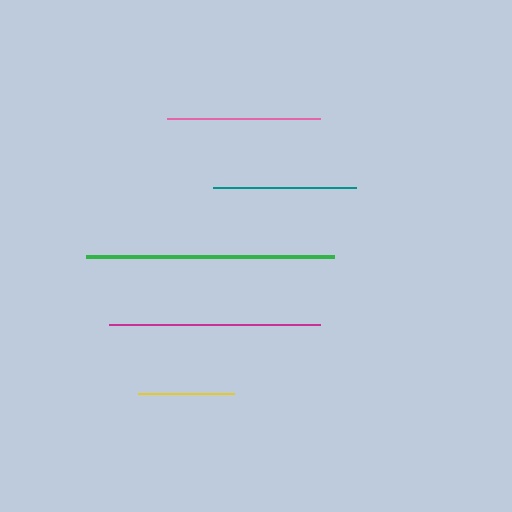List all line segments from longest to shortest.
From longest to shortest: green, magenta, pink, teal, yellow.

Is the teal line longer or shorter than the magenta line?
The magenta line is longer than the teal line.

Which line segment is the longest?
The green line is the longest at approximately 247 pixels.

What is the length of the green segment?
The green segment is approximately 247 pixels long.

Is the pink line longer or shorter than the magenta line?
The magenta line is longer than the pink line.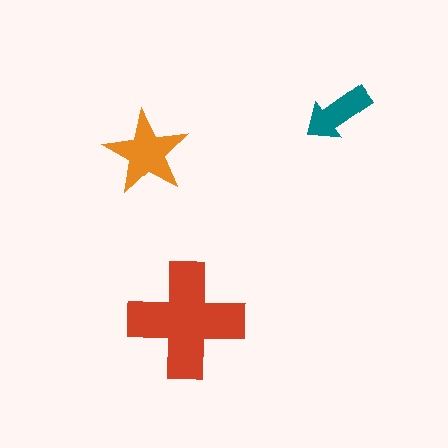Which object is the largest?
The red cross.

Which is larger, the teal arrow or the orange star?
The orange star.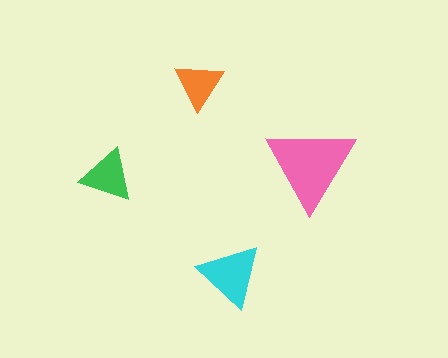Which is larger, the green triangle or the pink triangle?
The pink one.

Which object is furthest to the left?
The green triangle is leftmost.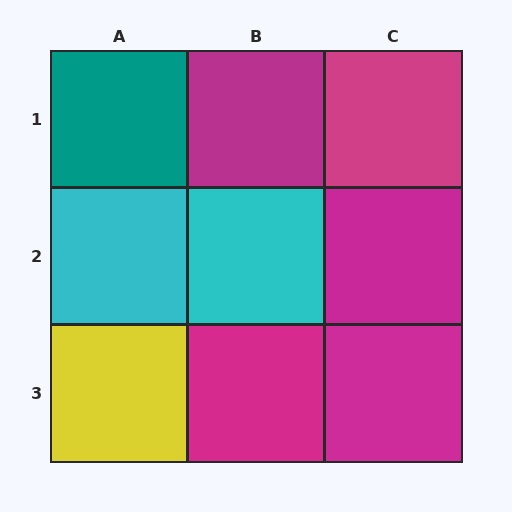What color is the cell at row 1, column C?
Magenta.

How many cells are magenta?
5 cells are magenta.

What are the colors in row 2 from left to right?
Cyan, cyan, magenta.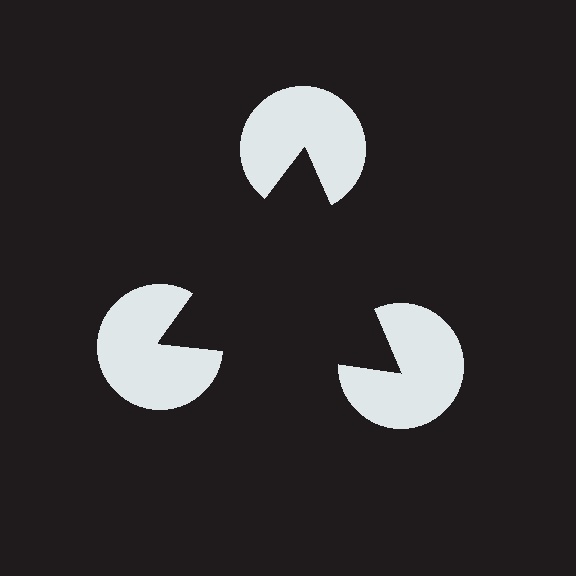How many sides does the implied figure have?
3 sides.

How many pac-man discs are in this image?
There are 3 — one at each vertex of the illusory triangle.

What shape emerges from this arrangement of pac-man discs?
An illusory triangle — its edges are inferred from the aligned wedge cuts in the pac-man discs, not physically drawn.